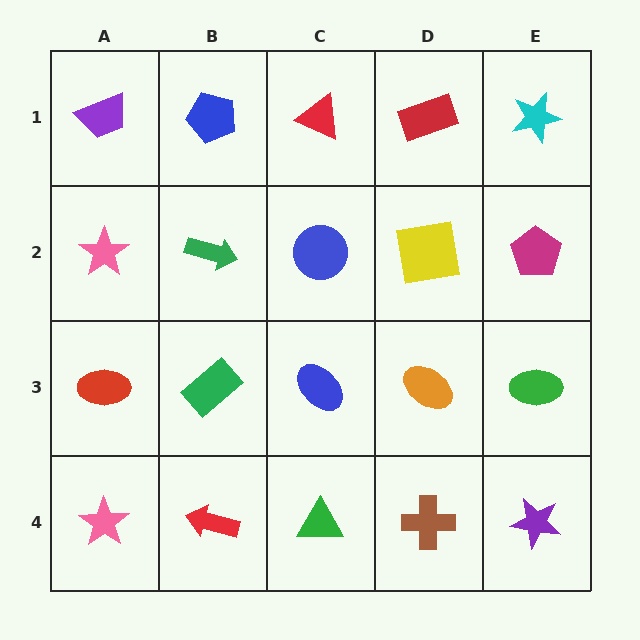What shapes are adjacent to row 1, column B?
A green arrow (row 2, column B), a purple trapezoid (row 1, column A), a red triangle (row 1, column C).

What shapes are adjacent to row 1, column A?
A pink star (row 2, column A), a blue pentagon (row 1, column B).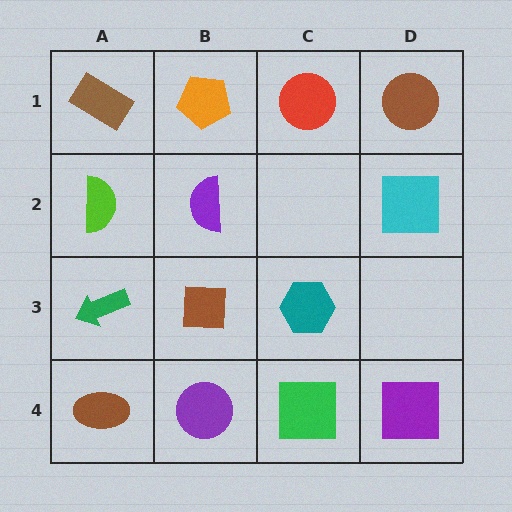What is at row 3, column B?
A brown square.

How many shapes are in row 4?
4 shapes.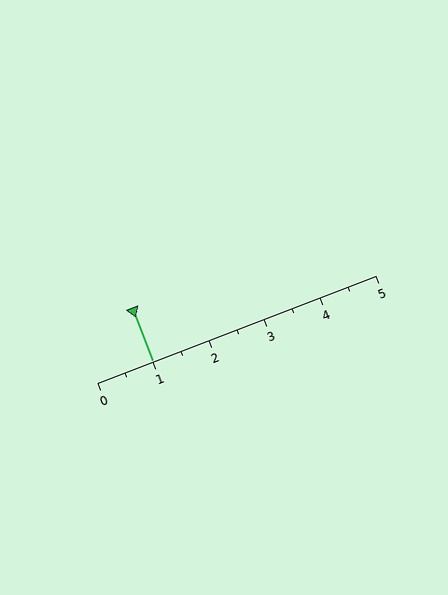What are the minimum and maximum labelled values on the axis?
The axis runs from 0 to 5.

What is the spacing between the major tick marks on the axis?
The major ticks are spaced 1 apart.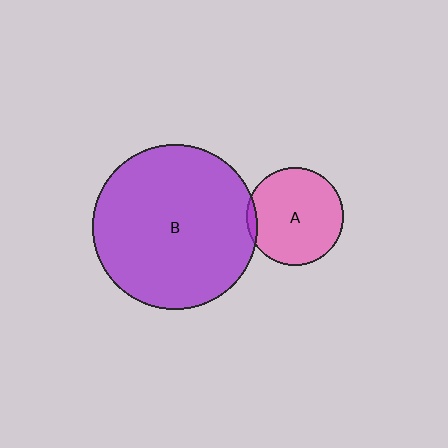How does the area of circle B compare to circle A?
Approximately 2.9 times.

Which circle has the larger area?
Circle B (purple).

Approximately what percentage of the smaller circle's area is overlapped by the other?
Approximately 5%.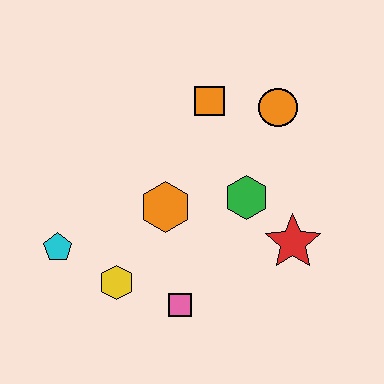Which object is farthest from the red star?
The cyan pentagon is farthest from the red star.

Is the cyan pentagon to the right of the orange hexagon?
No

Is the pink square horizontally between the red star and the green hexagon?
No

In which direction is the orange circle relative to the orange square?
The orange circle is to the right of the orange square.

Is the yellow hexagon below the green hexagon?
Yes